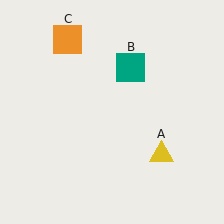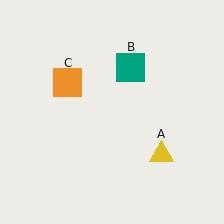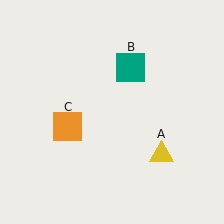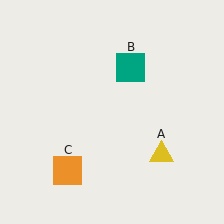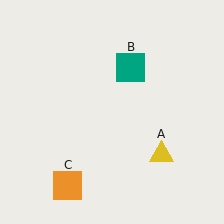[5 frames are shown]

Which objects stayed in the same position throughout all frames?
Yellow triangle (object A) and teal square (object B) remained stationary.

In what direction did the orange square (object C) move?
The orange square (object C) moved down.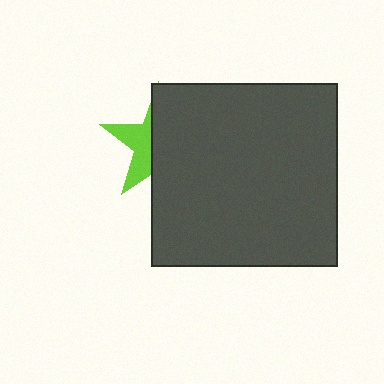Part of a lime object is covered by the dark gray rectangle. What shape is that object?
It is a star.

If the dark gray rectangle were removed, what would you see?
You would see the complete lime star.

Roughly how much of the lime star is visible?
A small part of it is visible (roughly 38%).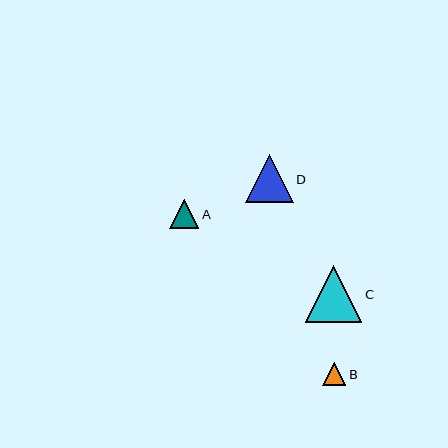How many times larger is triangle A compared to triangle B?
Triangle A is approximately 1.3 times the size of triangle B.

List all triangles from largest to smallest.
From largest to smallest: C, D, A, B.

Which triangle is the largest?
Triangle C is the largest with a size of approximately 57 pixels.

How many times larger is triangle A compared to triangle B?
Triangle A is approximately 1.3 times the size of triangle B.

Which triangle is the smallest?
Triangle B is the smallest with a size of approximately 23 pixels.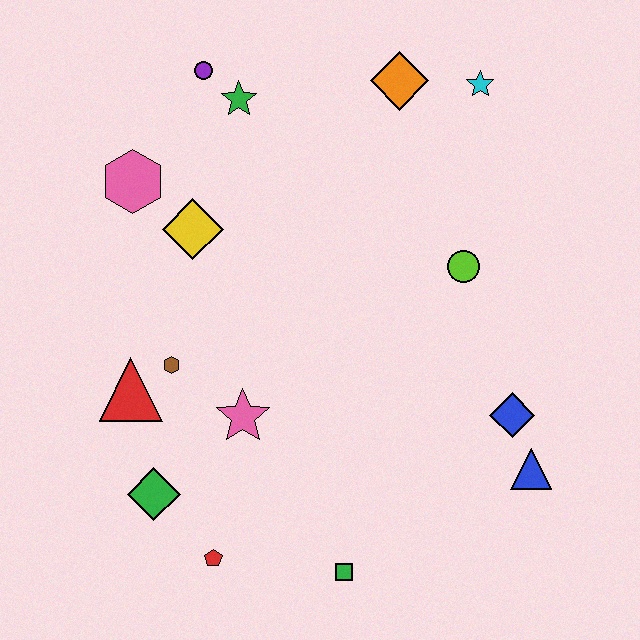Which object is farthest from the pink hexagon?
The blue triangle is farthest from the pink hexagon.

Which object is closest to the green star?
The purple circle is closest to the green star.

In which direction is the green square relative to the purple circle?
The green square is below the purple circle.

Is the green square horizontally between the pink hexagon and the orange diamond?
Yes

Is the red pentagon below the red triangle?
Yes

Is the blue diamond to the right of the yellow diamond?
Yes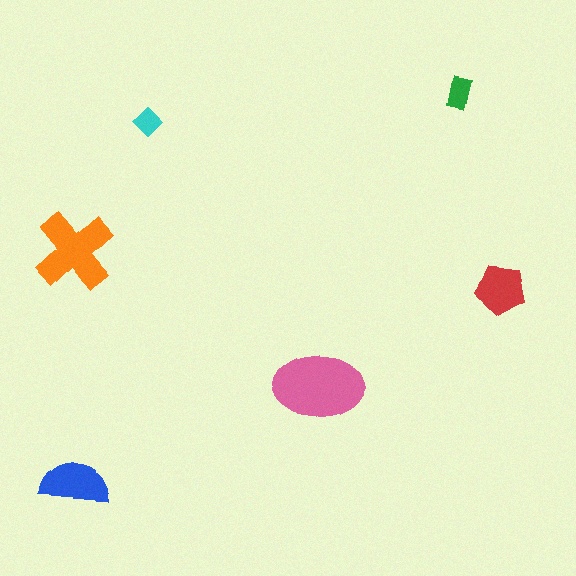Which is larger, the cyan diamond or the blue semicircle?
The blue semicircle.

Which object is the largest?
The pink ellipse.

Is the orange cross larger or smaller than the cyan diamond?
Larger.